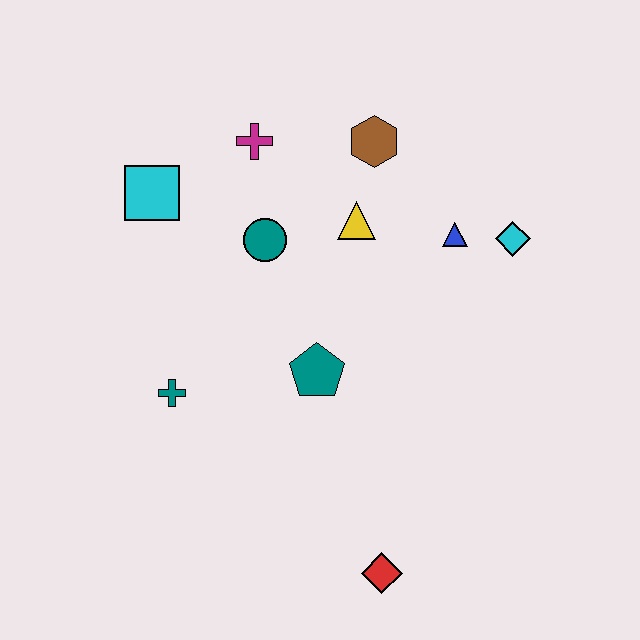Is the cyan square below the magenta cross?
Yes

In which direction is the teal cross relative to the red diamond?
The teal cross is to the left of the red diamond.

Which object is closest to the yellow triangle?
The brown hexagon is closest to the yellow triangle.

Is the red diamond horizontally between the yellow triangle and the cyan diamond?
Yes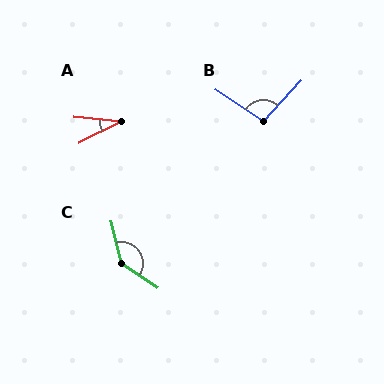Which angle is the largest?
C, at approximately 137 degrees.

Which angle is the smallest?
A, at approximately 32 degrees.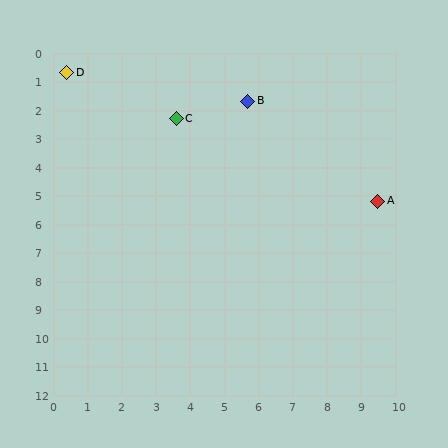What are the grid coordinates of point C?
Point C is at approximately (3.6, 2.3).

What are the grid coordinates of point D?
Point D is at approximately (0.4, 0.7).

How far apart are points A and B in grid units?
Points A and B are about 5.2 grid units apart.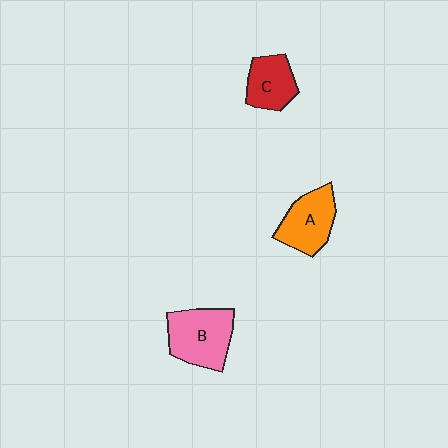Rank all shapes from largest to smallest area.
From largest to smallest: B (pink), A (orange), C (red).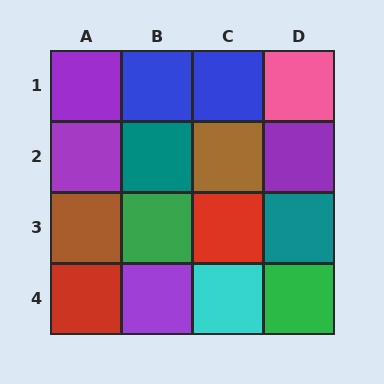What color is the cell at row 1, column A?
Purple.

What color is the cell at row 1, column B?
Blue.